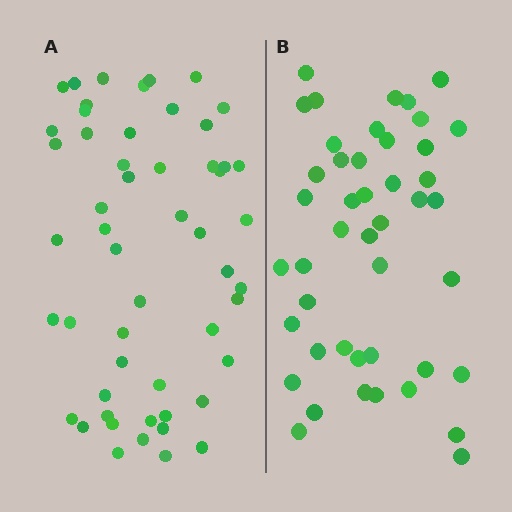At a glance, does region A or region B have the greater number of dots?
Region A (the left region) has more dots.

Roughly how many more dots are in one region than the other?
Region A has roughly 8 or so more dots than region B.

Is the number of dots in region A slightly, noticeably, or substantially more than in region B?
Region A has only slightly more — the two regions are fairly close. The ratio is roughly 1.2 to 1.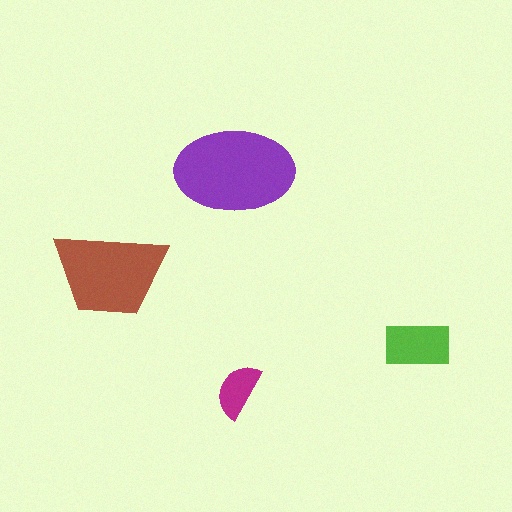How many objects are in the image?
There are 4 objects in the image.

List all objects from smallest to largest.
The magenta semicircle, the lime rectangle, the brown trapezoid, the purple ellipse.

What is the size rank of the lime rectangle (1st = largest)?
3rd.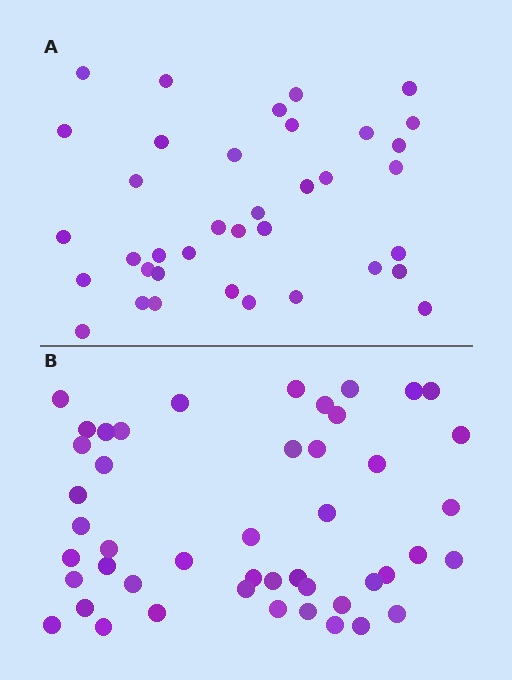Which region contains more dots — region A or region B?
Region B (the bottom region) has more dots.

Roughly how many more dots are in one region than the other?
Region B has roughly 10 or so more dots than region A.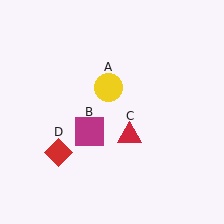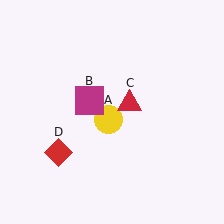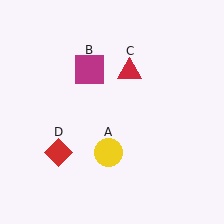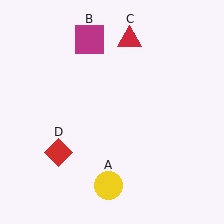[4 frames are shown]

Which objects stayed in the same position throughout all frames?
Red diamond (object D) remained stationary.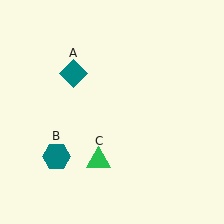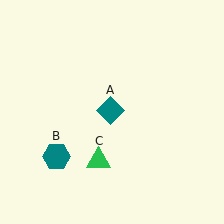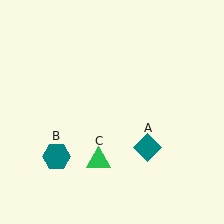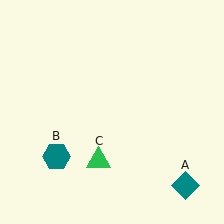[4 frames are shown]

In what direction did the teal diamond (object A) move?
The teal diamond (object A) moved down and to the right.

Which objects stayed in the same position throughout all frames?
Teal hexagon (object B) and green triangle (object C) remained stationary.